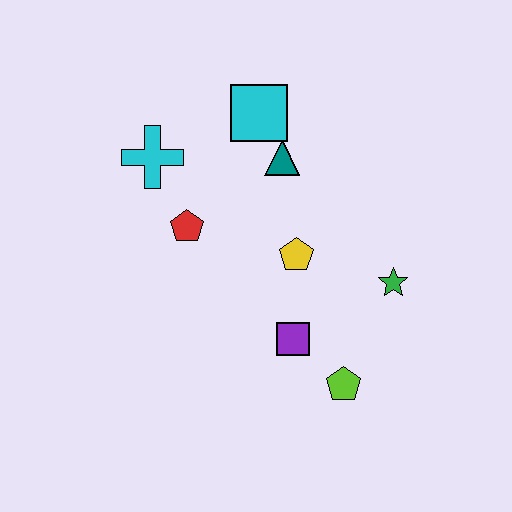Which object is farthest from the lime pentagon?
The cyan cross is farthest from the lime pentagon.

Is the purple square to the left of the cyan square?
No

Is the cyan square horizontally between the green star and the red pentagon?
Yes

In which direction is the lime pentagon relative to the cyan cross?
The lime pentagon is below the cyan cross.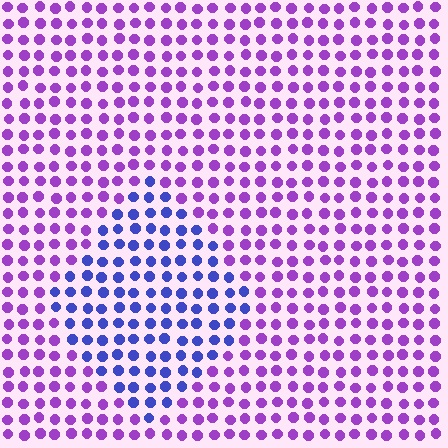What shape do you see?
I see a diamond.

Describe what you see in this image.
The image is filled with small purple elements in a uniform arrangement. A diamond-shaped region is visible where the elements are tinted to a slightly different hue, forming a subtle color boundary.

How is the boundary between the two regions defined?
The boundary is defined purely by a slight shift in hue (about 47 degrees). Spacing, size, and orientation are identical on both sides.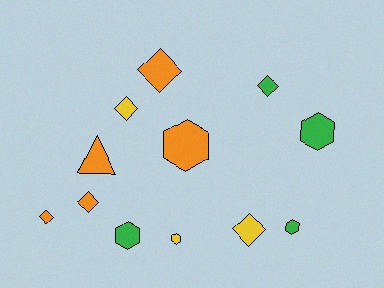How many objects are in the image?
There are 12 objects.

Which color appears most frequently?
Orange, with 5 objects.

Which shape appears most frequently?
Diamond, with 6 objects.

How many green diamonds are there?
There is 1 green diamond.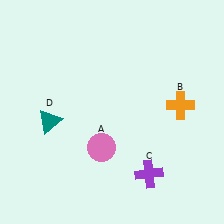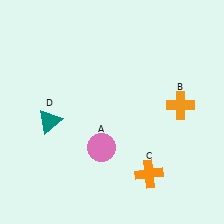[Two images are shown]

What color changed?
The cross (C) changed from purple in Image 1 to orange in Image 2.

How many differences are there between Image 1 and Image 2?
There is 1 difference between the two images.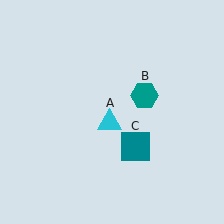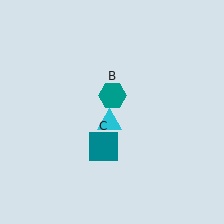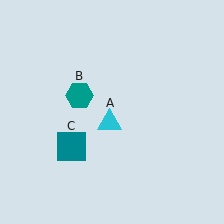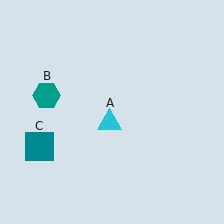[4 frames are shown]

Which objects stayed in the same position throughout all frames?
Cyan triangle (object A) remained stationary.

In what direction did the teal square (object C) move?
The teal square (object C) moved left.